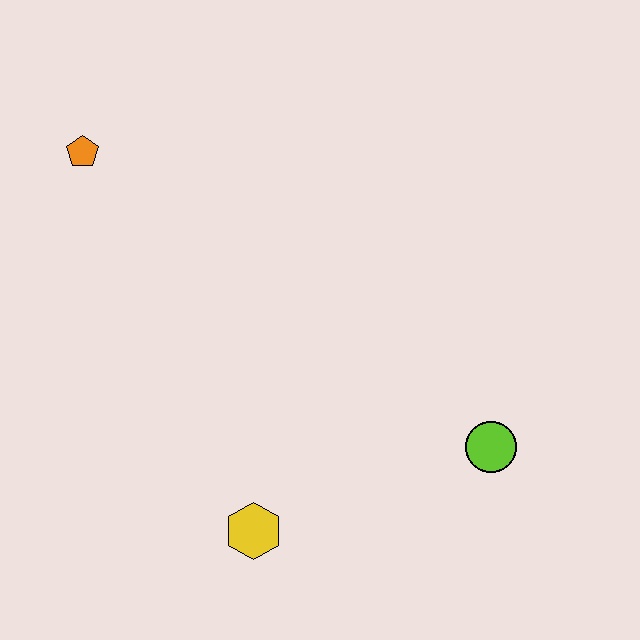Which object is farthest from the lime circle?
The orange pentagon is farthest from the lime circle.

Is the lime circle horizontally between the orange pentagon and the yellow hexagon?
No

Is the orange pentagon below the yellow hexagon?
No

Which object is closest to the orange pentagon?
The yellow hexagon is closest to the orange pentagon.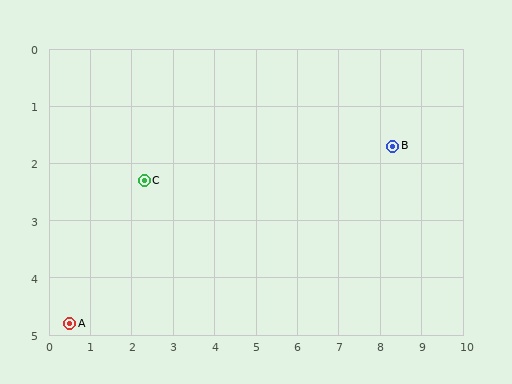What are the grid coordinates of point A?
Point A is at approximately (0.5, 4.8).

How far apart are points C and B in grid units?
Points C and B are about 6.0 grid units apart.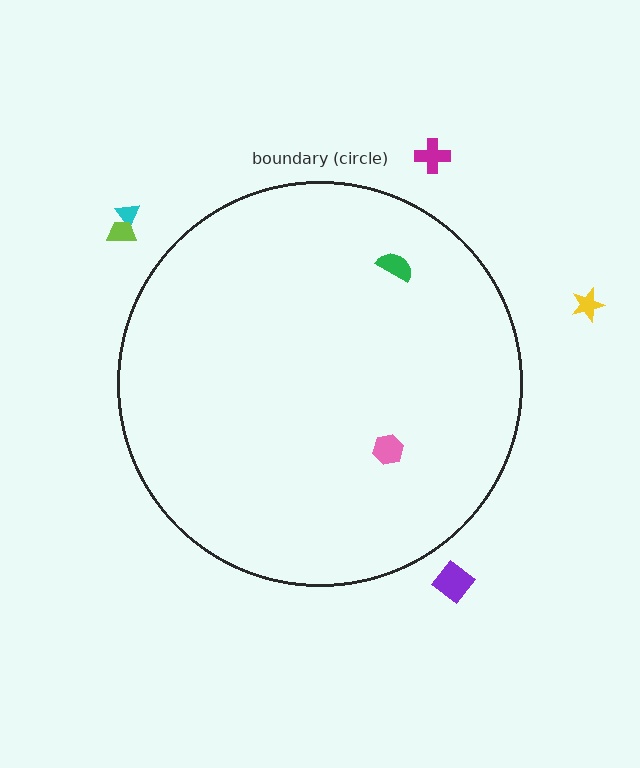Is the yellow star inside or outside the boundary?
Outside.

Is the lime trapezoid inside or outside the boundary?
Outside.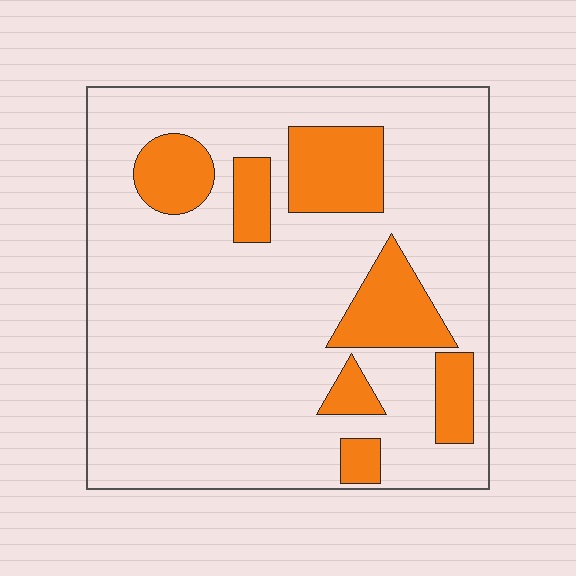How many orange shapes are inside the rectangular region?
7.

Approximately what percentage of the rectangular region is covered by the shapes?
Approximately 20%.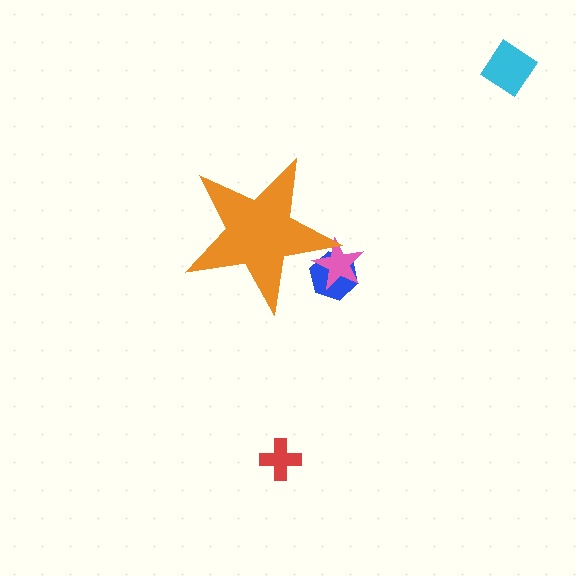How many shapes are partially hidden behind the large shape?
2 shapes are partially hidden.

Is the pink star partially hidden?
Yes, the pink star is partially hidden behind the orange star.